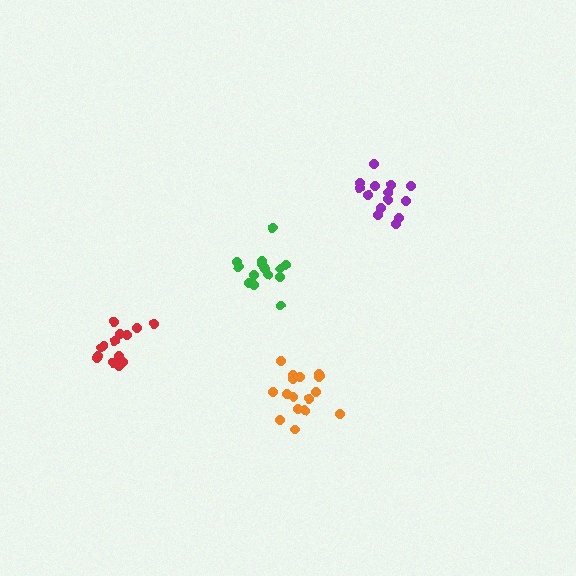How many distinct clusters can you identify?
There are 4 distinct clusters.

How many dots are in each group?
Group 1: 14 dots, Group 2: 14 dots, Group 3: 14 dots, Group 4: 17 dots (59 total).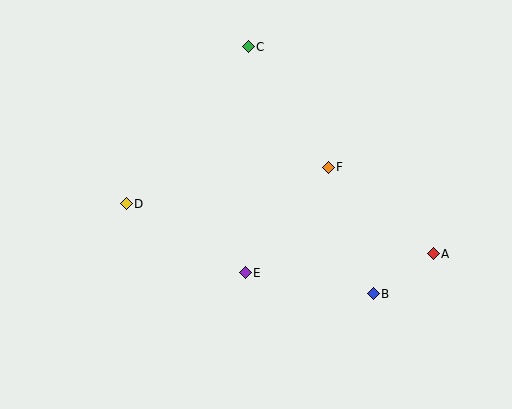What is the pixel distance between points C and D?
The distance between C and D is 199 pixels.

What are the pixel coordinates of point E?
Point E is at (245, 273).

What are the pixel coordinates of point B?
Point B is at (373, 294).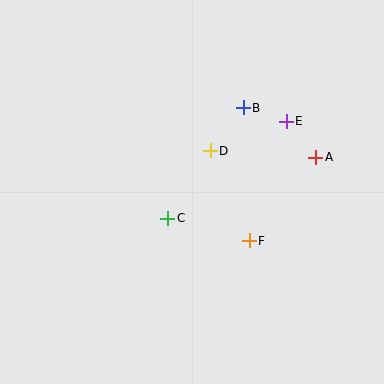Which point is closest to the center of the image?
Point C at (168, 218) is closest to the center.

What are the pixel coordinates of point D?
Point D is at (210, 151).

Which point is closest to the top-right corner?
Point E is closest to the top-right corner.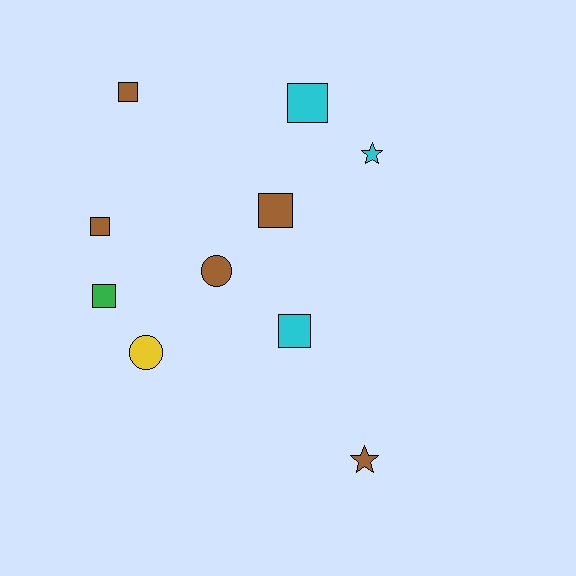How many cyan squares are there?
There are 2 cyan squares.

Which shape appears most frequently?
Square, with 6 objects.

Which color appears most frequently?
Brown, with 5 objects.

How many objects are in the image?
There are 10 objects.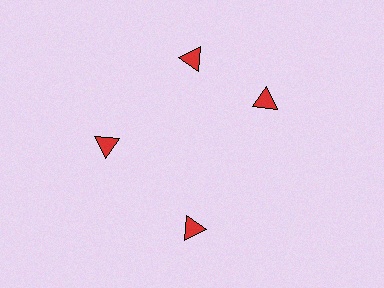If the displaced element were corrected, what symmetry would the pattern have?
It would have 4-fold rotational symmetry — the pattern would map onto itself every 90 degrees.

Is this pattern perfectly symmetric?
No. The 4 red triangles are arranged in a ring, but one element near the 3 o'clock position is rotated out of alignment along the ring, breaking the 4-fold rotational symmetry.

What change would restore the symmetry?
The symmetry would be restored by rotating it back into even spacing with its neighbors so that all 4 triangles sit at equal angles and equal distance from the center.